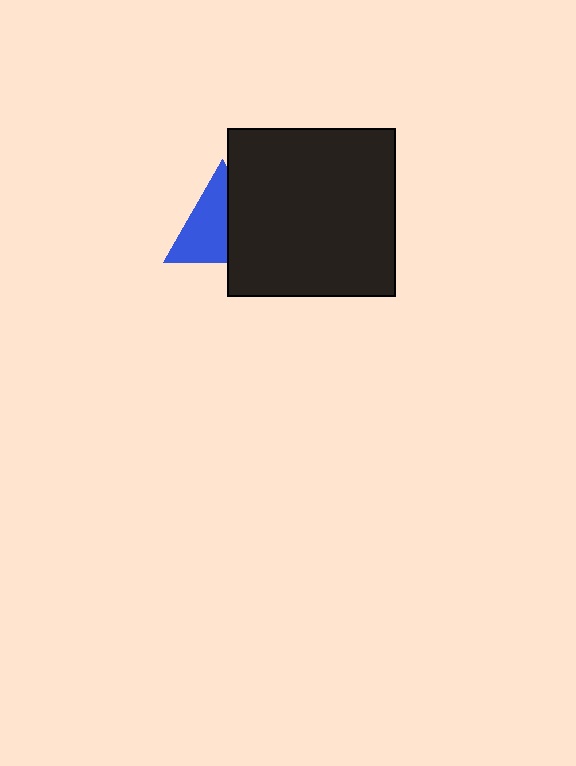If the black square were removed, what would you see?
You would see the complete blue triangle.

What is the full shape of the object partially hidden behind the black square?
The partially hidden object is a blue triangle.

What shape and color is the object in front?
The object in front is a black square.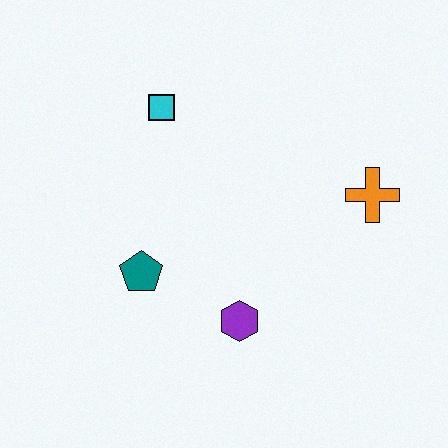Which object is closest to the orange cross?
The purple hexagon is closest to the orange cross.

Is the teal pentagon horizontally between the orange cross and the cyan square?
No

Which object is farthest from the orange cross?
The teal pentagon is farthest from the orange cross.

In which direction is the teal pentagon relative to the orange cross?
The teal pentagon is to the left of the orange cross.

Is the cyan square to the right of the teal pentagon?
Yes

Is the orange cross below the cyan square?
Yes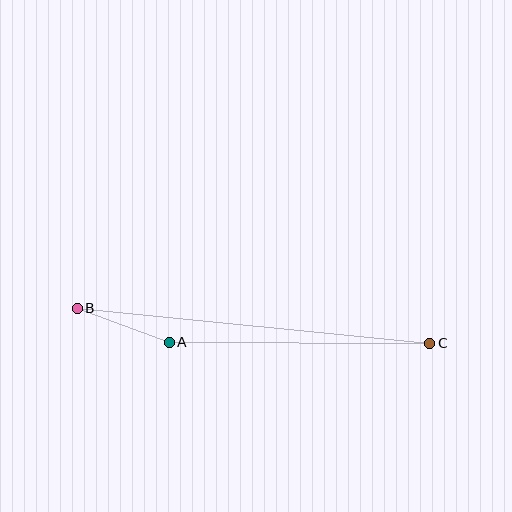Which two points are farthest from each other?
Points B and C are farthest from each other.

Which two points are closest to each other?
Points A and B are closest to each other.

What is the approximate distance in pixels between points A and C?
The distance between A and C is approximately 261 pixels.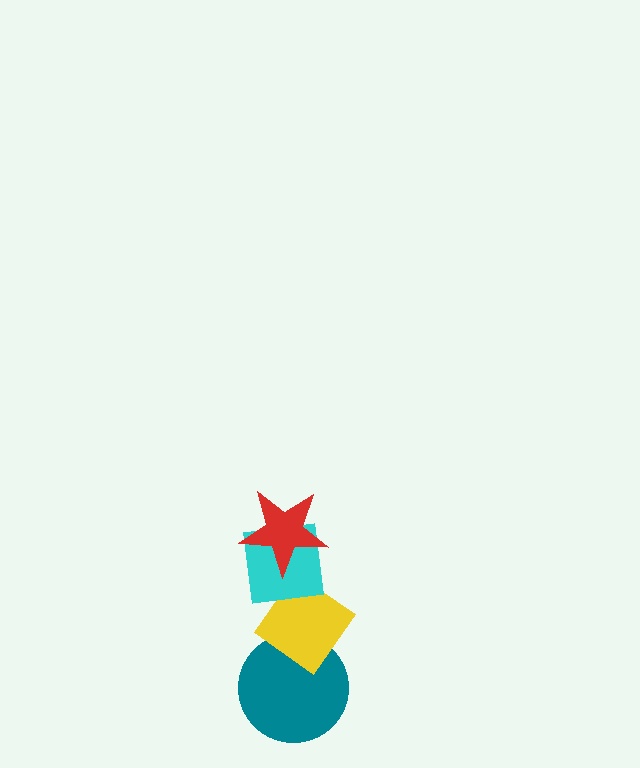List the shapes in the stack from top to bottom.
From top to bottom: the red star, the cyan square, the yellow diamond, the teal circle.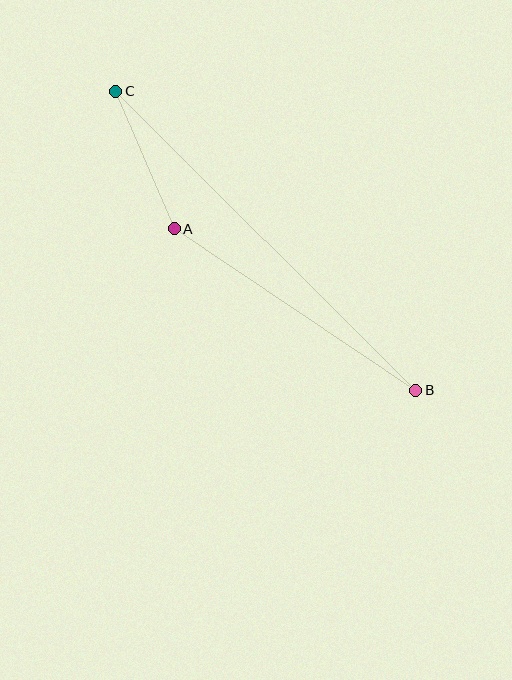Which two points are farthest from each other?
Points B and C are farthest from each other.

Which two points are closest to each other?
Points A and C are closest to each other.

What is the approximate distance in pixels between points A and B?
The distance between A and B is approximately 290 pixels.